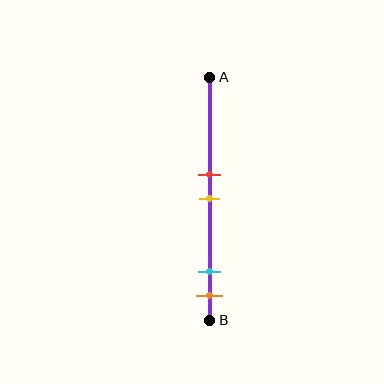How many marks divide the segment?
There are 4 marks dividing the segment.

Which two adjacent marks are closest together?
The red and yellow marks are the closest adjacent pair.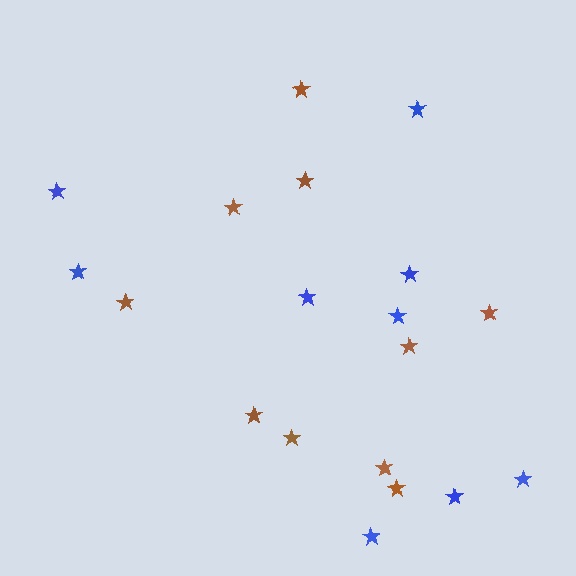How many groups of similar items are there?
There are 2 groups: one group of blue stars (9) and one group of brown stars (10).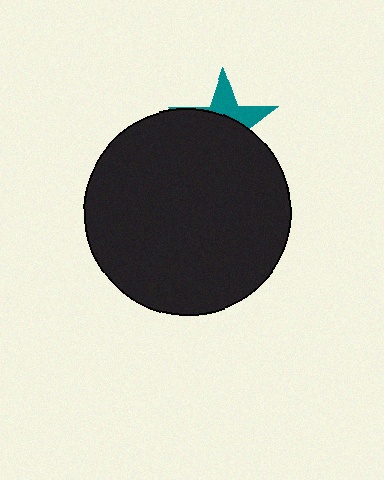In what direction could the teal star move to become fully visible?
The teal star could move up. That would shift it out from behind the black circle entirely.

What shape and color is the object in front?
The object in front is a black circle.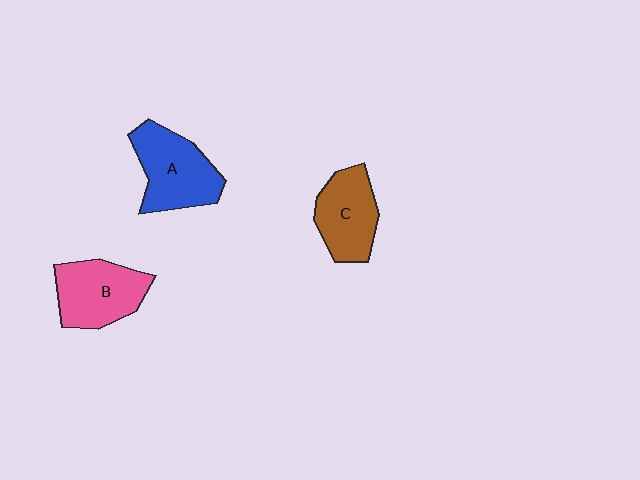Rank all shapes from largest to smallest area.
From largest to smallest: A (blue), B (pink), C (brown).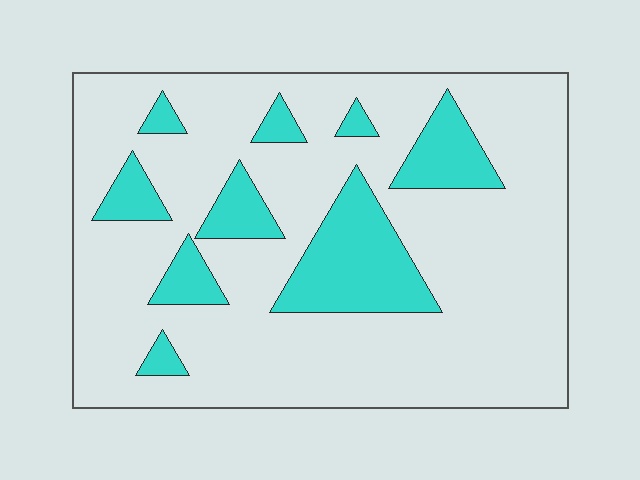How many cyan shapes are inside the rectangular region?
9.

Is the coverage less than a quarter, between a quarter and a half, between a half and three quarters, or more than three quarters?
Less than a quarter.